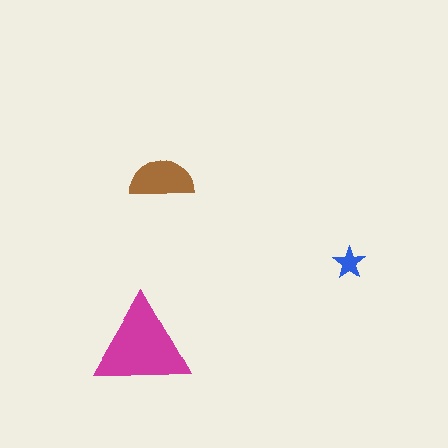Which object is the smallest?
The blue star.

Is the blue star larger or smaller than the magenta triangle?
Smaller.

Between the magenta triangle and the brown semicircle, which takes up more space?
The magenta triangle.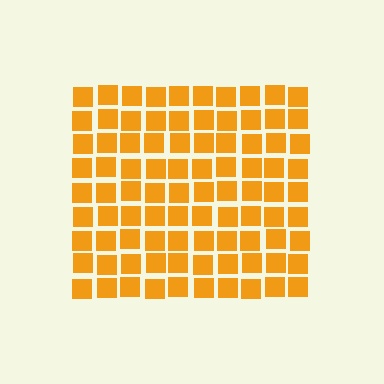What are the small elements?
The small elements are squares.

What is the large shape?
The large shape is a square.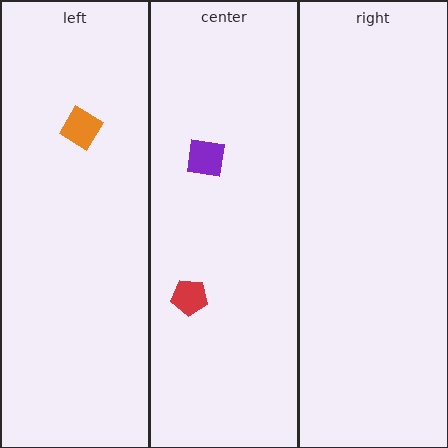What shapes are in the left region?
The orange diamond.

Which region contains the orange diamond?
The left region.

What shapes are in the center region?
The red pentagon, the purple square.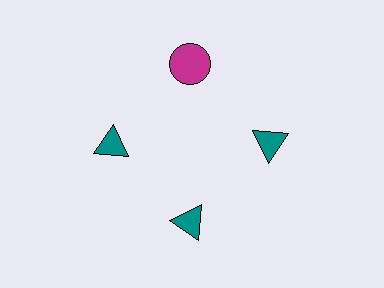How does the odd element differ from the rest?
It differs in both color (magenta instead of teal) and shape (circle instead of triangle).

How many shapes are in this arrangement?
There are 4 shapes arranged in a ring pattern.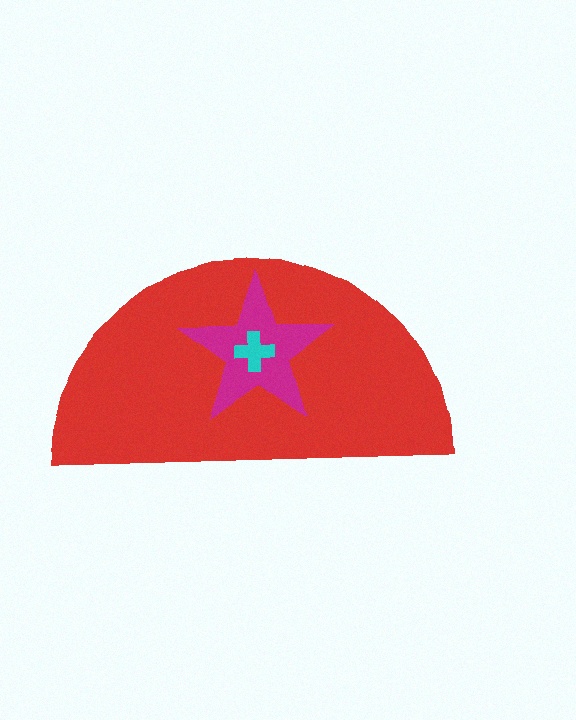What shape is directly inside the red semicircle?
The magenta star.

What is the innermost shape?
The cyan cross.